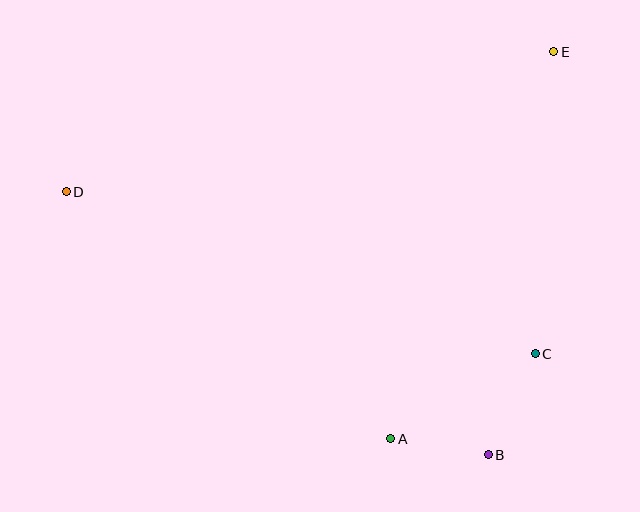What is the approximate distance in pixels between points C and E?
The distance between C and E is approximately 302 pixels.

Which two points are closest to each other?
Points A and B are closest to each other.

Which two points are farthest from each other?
Points D and E are farthest from each other.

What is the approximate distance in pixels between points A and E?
The distance between A and E is approximately 420 pixels.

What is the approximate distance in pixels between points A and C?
The distance between A and C is approximately 168 pixels.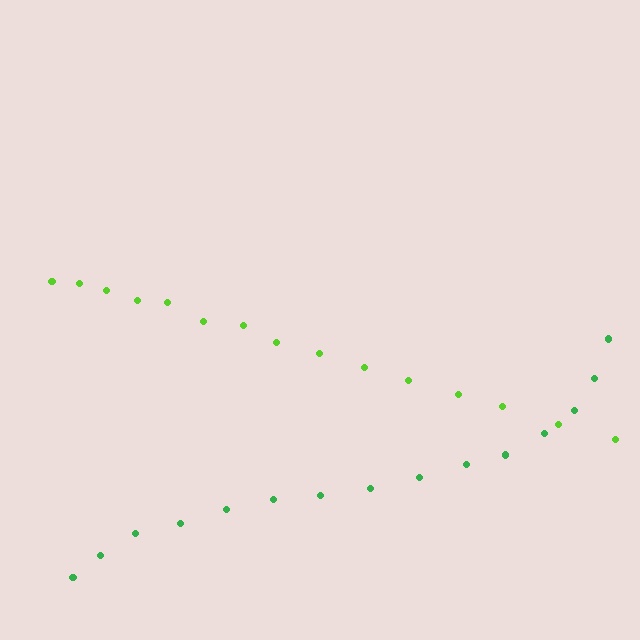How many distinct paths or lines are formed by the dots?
There are 2 distinct paths.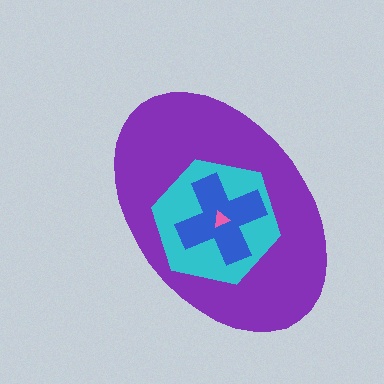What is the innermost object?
The pink triangle.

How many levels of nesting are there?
4.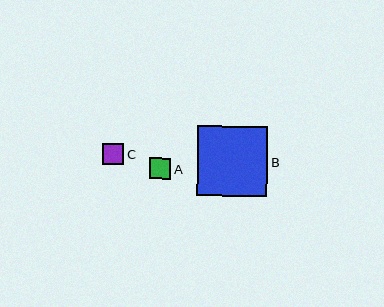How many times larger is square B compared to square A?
Square B is approximately 3.3 times the size of square A.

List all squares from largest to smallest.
From largest to smallest: B, A, C.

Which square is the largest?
Square B is the largest with a size of approximately 70 pixels.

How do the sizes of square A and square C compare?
Square A and square C are approximately the same size.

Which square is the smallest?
Square C is the smallest with a size of approximately 21 pixels.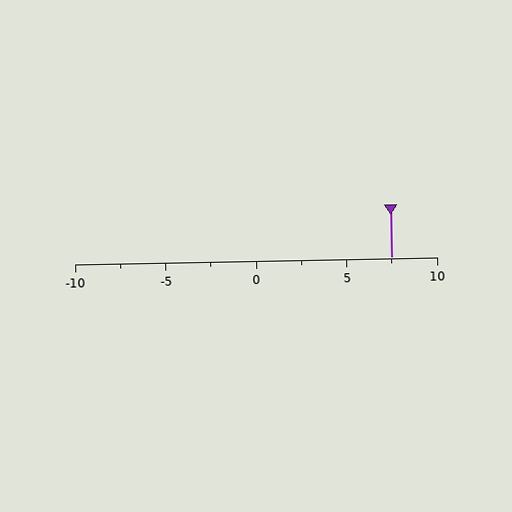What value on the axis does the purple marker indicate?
The marker indicates approximately 7.5.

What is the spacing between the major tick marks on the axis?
The major ticks are spaced 5 apart.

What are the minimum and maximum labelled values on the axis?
The axis runs from -10 to 10.